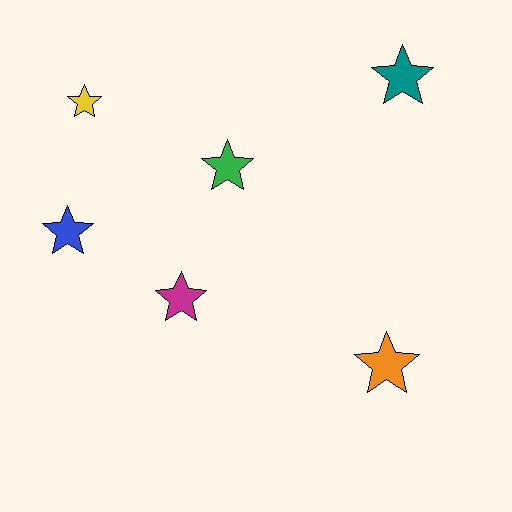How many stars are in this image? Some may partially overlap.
There are 6 stars.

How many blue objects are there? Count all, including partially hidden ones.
There is 1 blue object.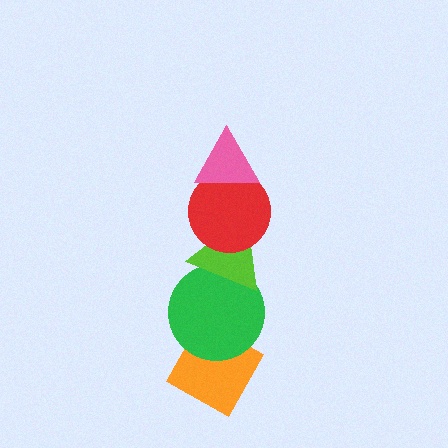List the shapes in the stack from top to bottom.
From top to bottom: the pink triangle, the red circle, the lime triangle, the green circle, the orange diamond.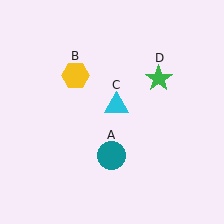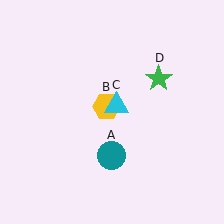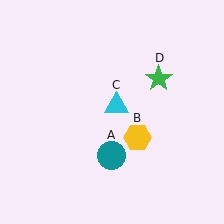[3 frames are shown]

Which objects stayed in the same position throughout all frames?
Teal circle (object A) and cyan triangle (object C) and green star (object D) remained stationary.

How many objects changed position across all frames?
1 object changed position: yellow hexagon (object B).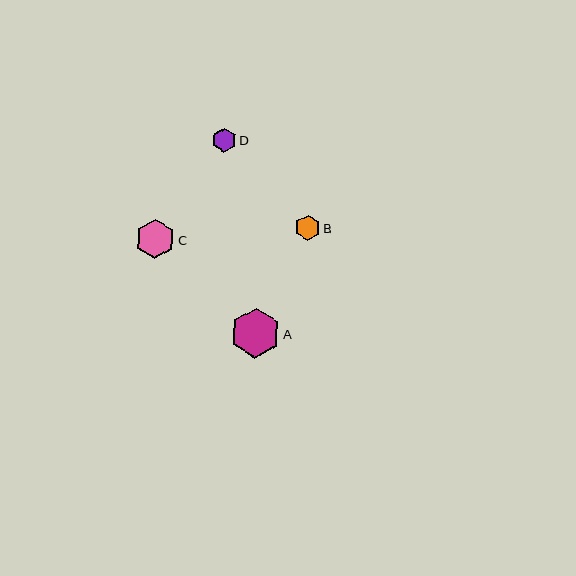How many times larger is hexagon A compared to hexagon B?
Hexagon A is approximately 2.0 times the size of hexagon B.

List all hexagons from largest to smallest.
From largest to smallest: A, C, B, D.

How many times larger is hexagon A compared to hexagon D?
Hexagon A is approximately 2.1 times the size of hexagon D.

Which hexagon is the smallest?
Hexagon D is the smallest with a size of approximately 24 pixels.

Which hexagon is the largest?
Hexagon A is the largest with a size of approximately 50 pixels.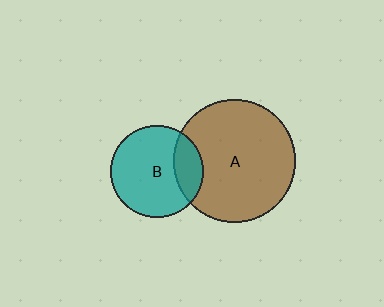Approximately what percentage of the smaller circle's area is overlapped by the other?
Approximately 20%.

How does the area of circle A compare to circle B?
Approximately 1.7 times.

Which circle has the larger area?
Circle A (brown).